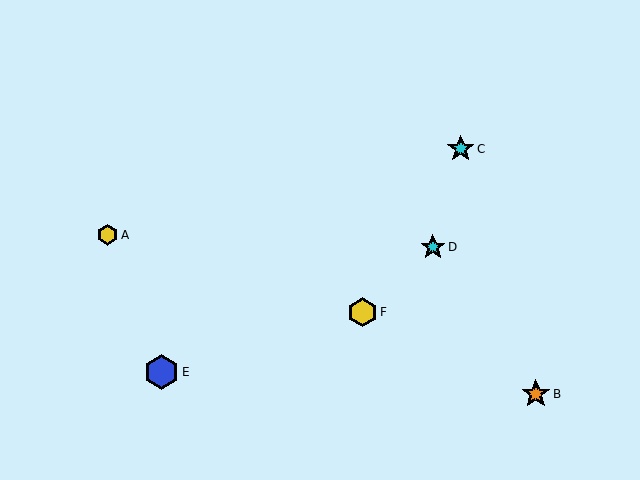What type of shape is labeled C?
Shape C is a cyan star.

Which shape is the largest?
The blue hexagon (labeled E) is the largest.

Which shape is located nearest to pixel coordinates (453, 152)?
The cyan star (labeled C) at (461, 149) is nearest to that location.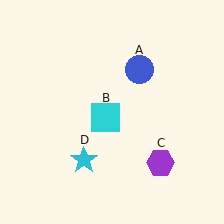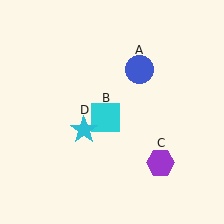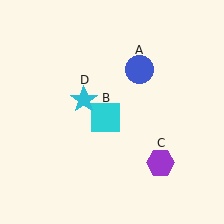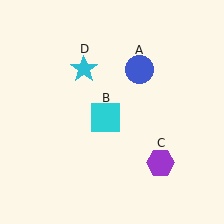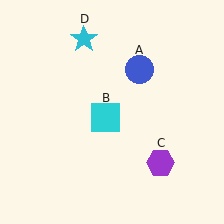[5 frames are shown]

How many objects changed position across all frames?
1 object changed position: cyan star (object D).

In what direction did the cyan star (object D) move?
The cyan star (object D) moved up.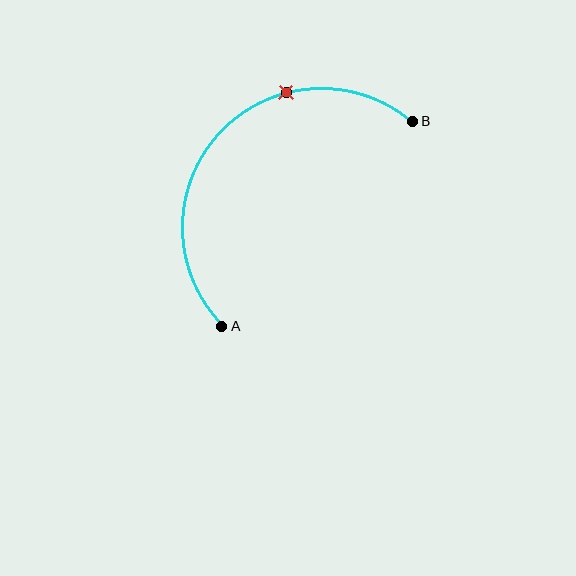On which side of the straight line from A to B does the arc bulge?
The arc bulges above and to the left of the straight line connecting A and B.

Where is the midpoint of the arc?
The arc midpoint is the point on the curve farthest from the straight line joining A and B. It sits above and to the left of that line.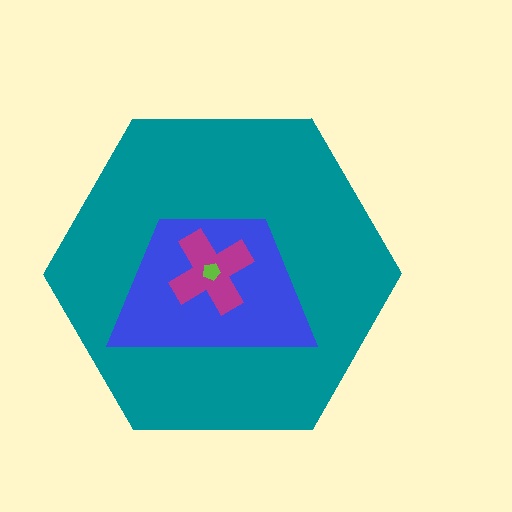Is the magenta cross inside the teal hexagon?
Yes.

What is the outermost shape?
The teal hexagon.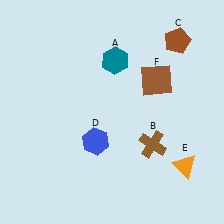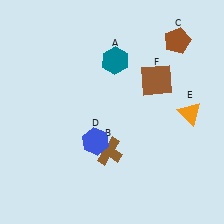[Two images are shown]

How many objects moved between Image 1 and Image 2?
2 objects moved between the two images.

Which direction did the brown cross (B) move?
The brown cross (B) moved left.